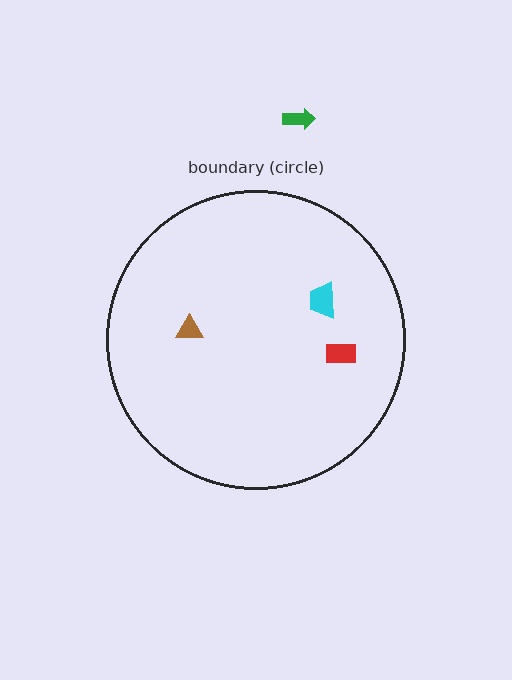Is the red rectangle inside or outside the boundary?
Inside.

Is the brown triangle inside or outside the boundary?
Inside.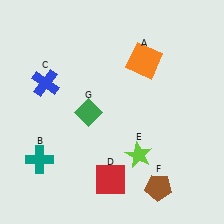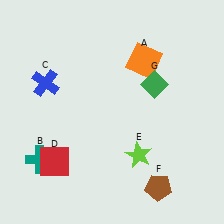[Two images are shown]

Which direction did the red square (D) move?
The red square (D) moved left.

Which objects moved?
The objects that moved are: the red square (D), the green diamond (G).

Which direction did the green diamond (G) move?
The green diamond (G) moved right.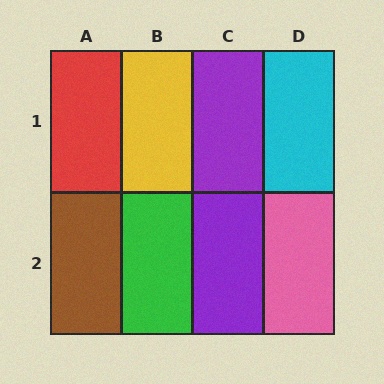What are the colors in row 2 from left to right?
Brown, green, purple, pink.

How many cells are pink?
1 cell is pink.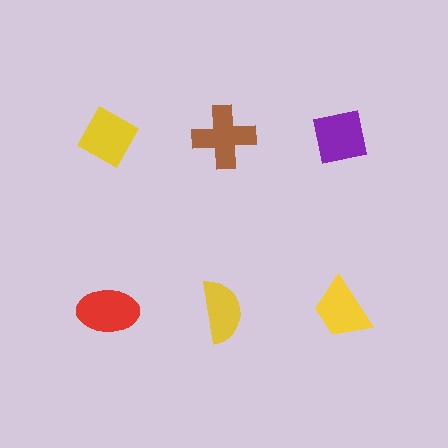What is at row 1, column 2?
A brown cross.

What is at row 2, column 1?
A red ellipse.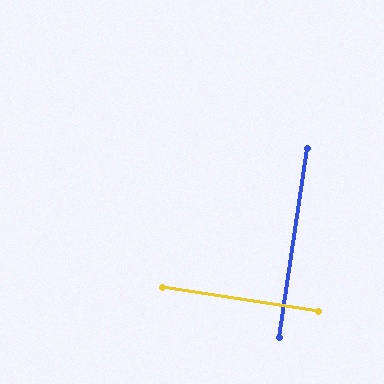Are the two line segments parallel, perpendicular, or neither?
Perpendicular — they meet at approximately 90°.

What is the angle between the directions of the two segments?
Approximately 90 degrees.